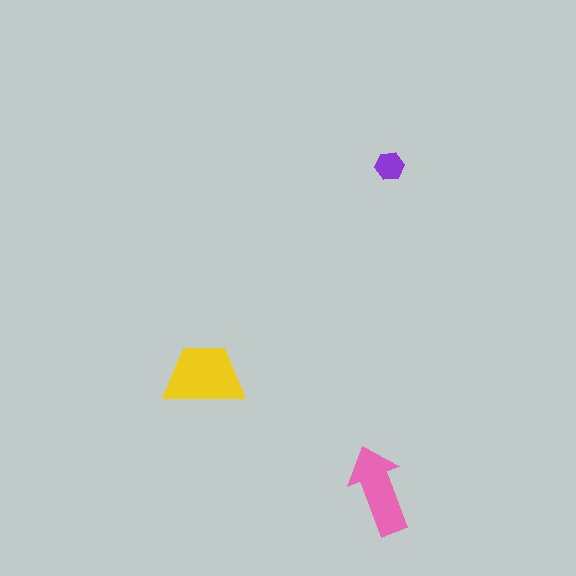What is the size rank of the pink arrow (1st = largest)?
2nd.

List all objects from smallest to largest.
The purple hexagon, the pink arrow, the yellow trapezoid.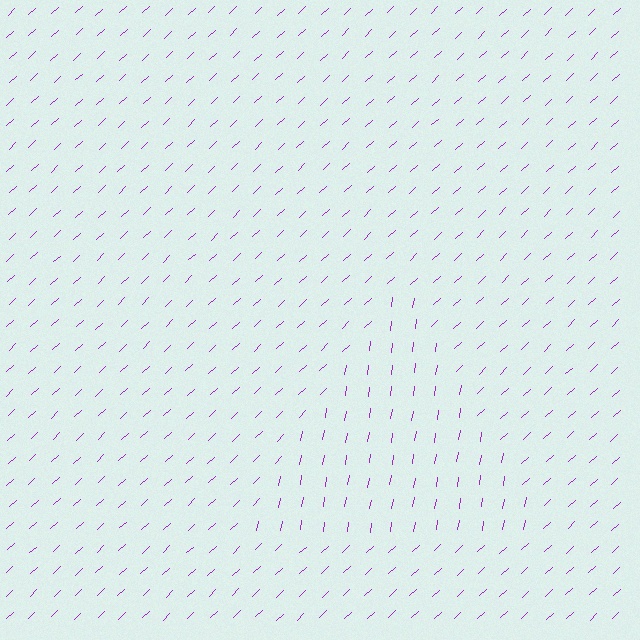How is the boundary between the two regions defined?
The boundary is defined purely by a change in line orientation (approximately 38 degrees difference). All lines are the same color and thickness.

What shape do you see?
I see a triangle.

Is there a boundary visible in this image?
Yes, there is a texture boundary formed by a change in line orientation.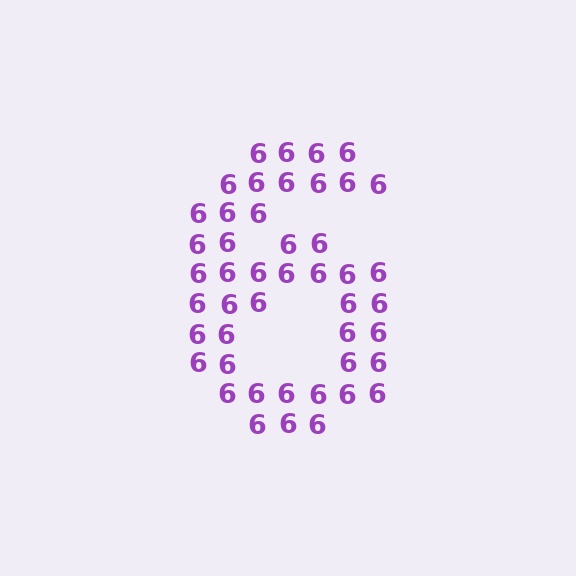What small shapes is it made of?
It is made of small digit 6's.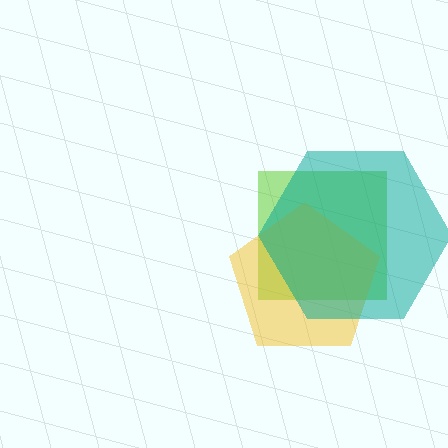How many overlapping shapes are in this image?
There are 3 overlapping shapes in the image.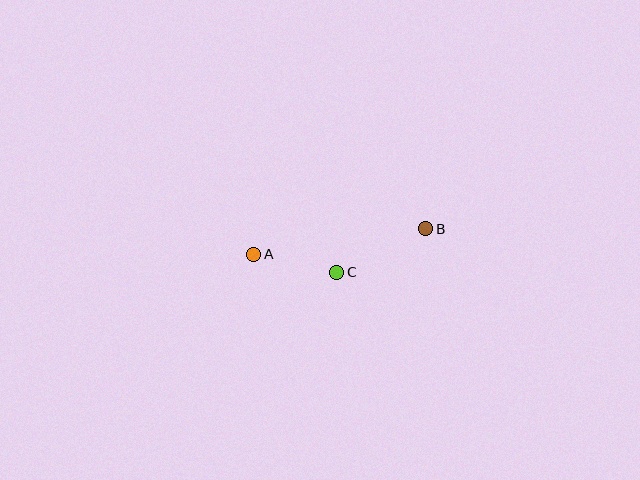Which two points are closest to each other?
Points A and C are closest to each other.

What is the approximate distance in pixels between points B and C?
The distance between B and C is approximately 99 pixels.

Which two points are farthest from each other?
Points A and B are farthest from each other.